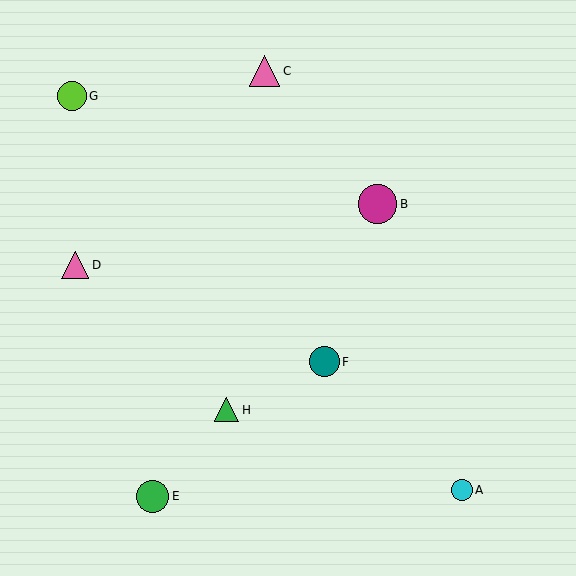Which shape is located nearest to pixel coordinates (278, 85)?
The pink triangle (labeled C) at (265, 71) is nearest to that location.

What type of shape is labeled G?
Shape G is a lime circle.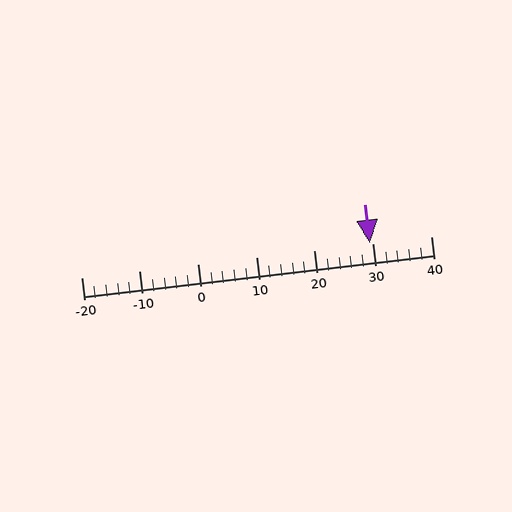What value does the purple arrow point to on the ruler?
The purple arrow points to approximately 30.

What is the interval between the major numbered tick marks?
The major tick marks are spaced 10 units apart.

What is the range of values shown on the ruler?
The ruler shows values from -20 to 40.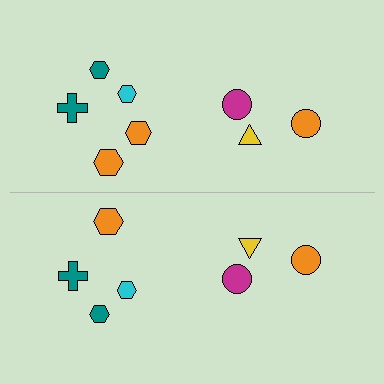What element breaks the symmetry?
A orange hexagon is missing from the bottom side.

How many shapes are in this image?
There are 15 shapes in this image.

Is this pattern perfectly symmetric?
No, the pattern is not perfectly symmetric. A orange hexagon is missing from the bottom side.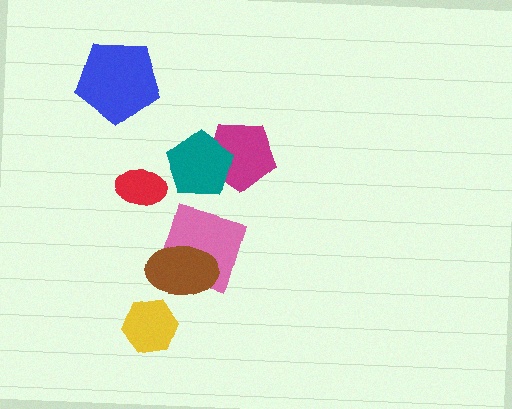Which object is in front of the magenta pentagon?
The teal pentagon is in front of the magenta pentagon.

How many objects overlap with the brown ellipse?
1 object overlaps with the brown ellipse.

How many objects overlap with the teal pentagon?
1 object overlaps with the teal pentagon.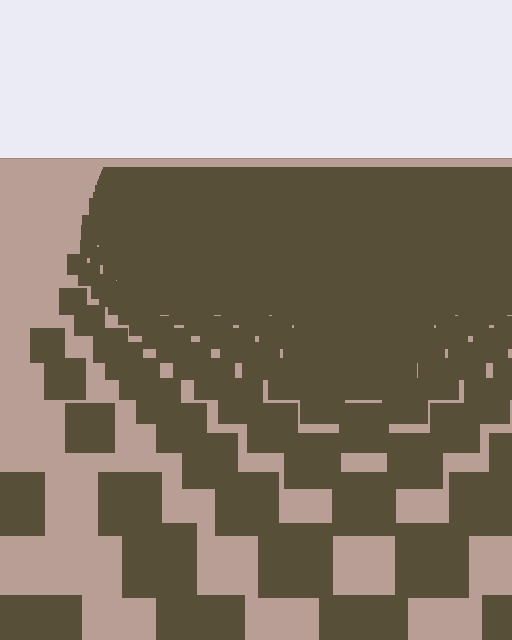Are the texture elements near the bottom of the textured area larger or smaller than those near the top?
Larger. Near the bottom, elements are closer to the viewer and appear at a bigger on-screen size.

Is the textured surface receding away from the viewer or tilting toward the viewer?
The surface is receding away from the viewer. Texture elements get smaller and denser toward the top.